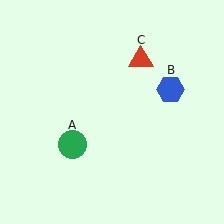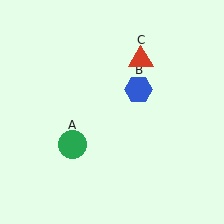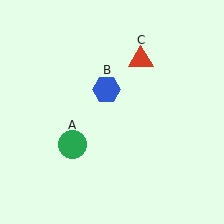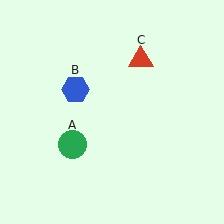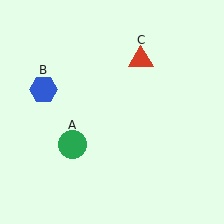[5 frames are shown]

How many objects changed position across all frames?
1 object changed position: blue hexagon (object B).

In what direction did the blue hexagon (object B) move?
The blue hexagon (object B) moved left.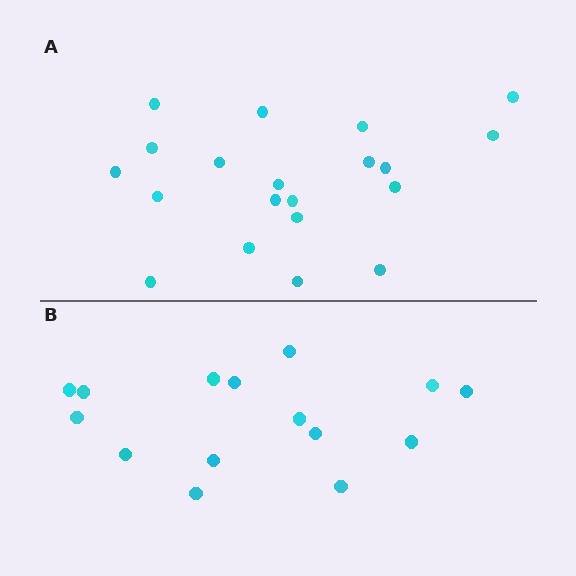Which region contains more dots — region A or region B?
Region A (the top region) has more dots.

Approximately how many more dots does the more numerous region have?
Region A has about 5 more dots than region B.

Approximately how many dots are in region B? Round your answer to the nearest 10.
About 20 dots. (The exact count is 15, which rounds to 20.)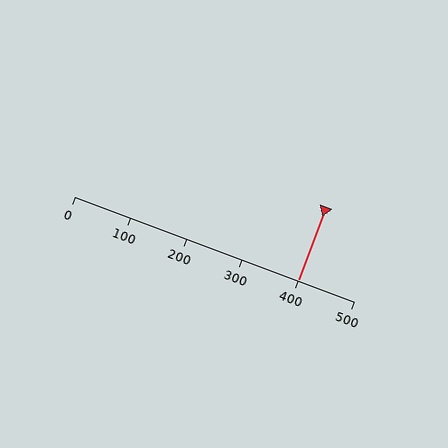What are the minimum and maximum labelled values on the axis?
The axis runs from 0 to 500.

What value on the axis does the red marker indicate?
The marker indicates approximately 400.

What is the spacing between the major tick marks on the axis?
The major ticks are spaced 100 apart.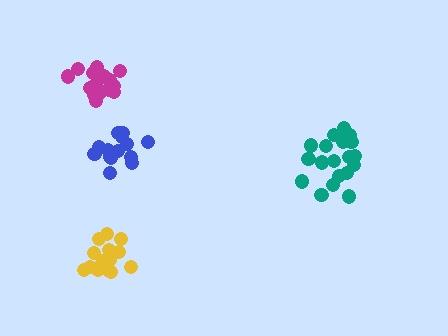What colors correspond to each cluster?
The clusters are colored: teal, magenta, blue, yellow.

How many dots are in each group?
Group 1: 20 dots, Group 2: 16 dots, Group 3: 14 dots, Group 4: 18 dots (68 total).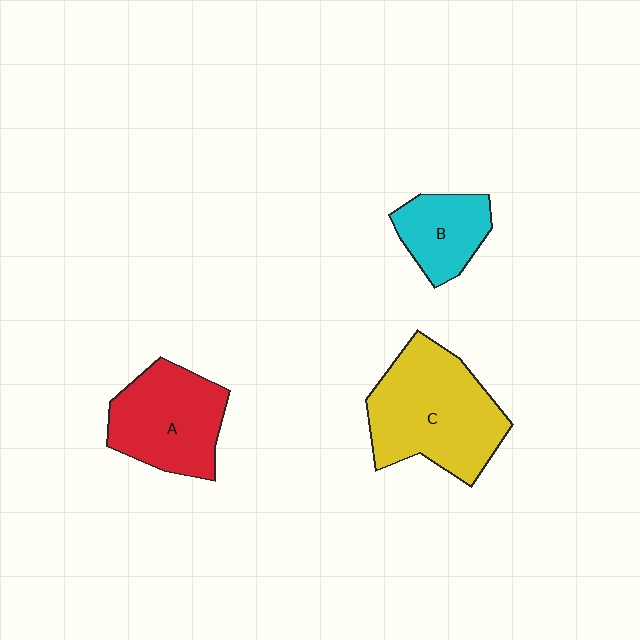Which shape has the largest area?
Shape C (yellow).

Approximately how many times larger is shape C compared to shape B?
Approximately 2.1 times.